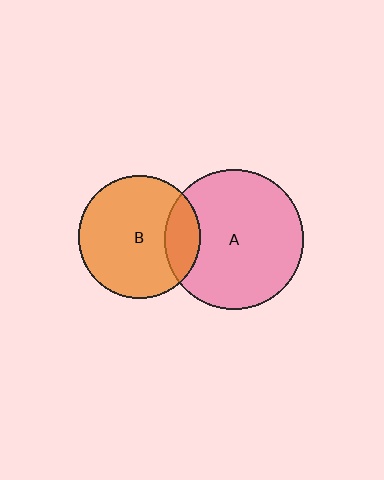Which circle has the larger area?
Circle A (pink).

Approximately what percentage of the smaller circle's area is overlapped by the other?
Approximately 20%.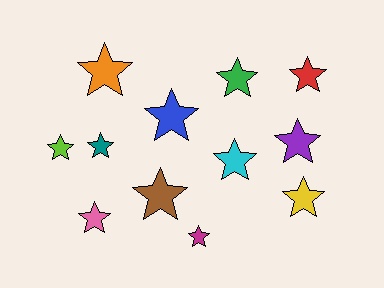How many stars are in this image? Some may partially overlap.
There are 12 stars.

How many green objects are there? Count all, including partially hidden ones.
There is 1 green object.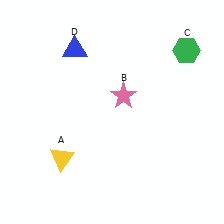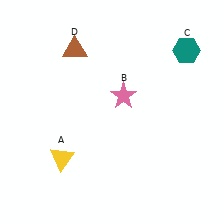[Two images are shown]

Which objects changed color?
C changed from green to teal. D changed from blue to brown.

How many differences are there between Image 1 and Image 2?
There are 2 differences between the two images.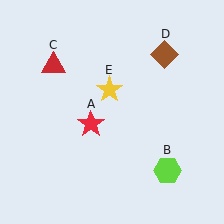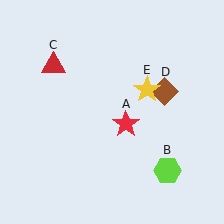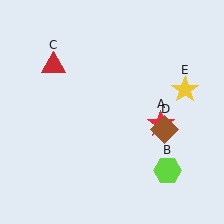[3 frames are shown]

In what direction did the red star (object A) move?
The red star (object A) moved right.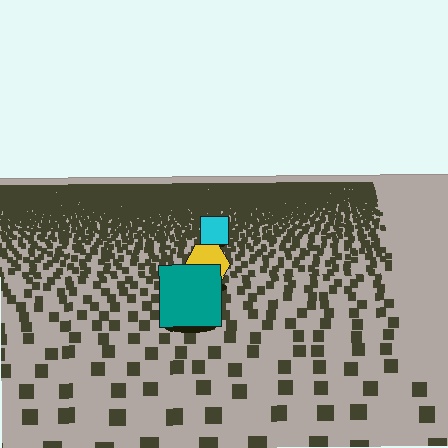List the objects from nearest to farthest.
From nearest to farthest: the teal square, the yellow hexagon, the cyan square.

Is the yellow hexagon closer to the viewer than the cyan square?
Yes. The yellow hexagon is closer — you can tell from the texture gradient: the ground texture is coarser near it.